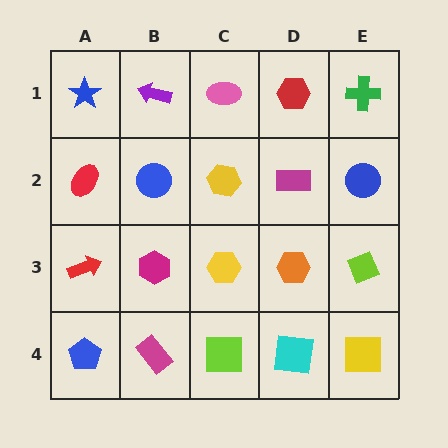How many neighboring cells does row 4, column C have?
3.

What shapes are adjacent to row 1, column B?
A blue circle (row 2, column B), a blue star (row 1, column A), a pink ellipse (row 1, column C).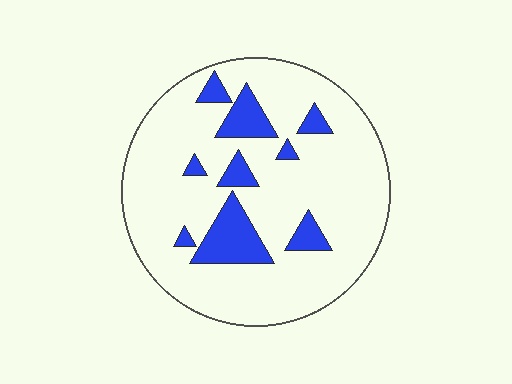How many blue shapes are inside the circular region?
9.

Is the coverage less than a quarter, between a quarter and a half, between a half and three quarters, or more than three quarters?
Less than a quarter.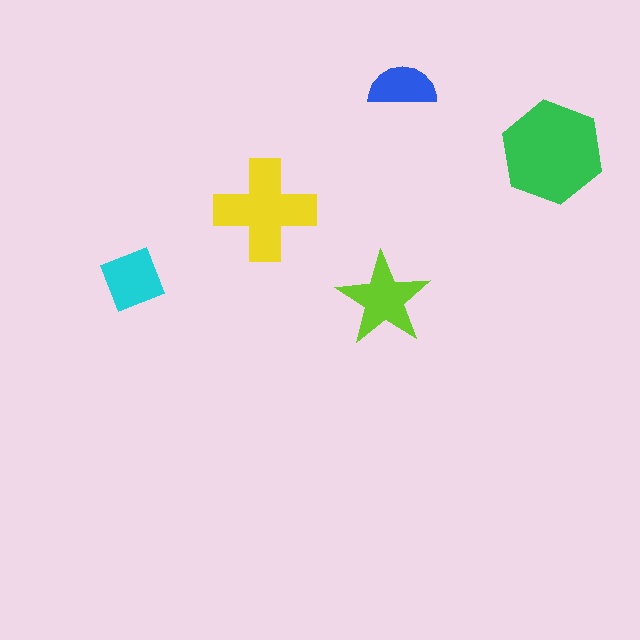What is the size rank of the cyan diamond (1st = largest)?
4th.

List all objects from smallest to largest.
The blue semicircle, the cyan diamond, the lime star, the yellow cross, the green hexagon.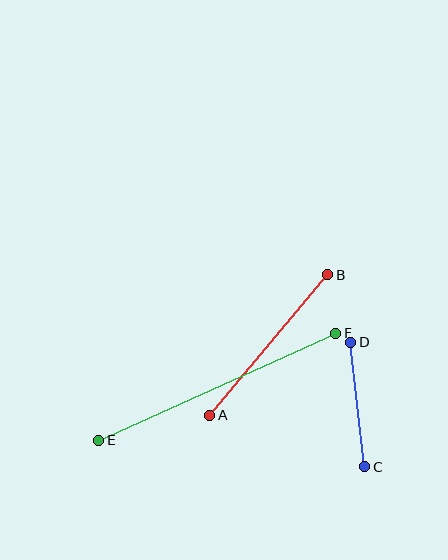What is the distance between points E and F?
The distance is approximately 260 pixels.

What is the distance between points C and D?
The distance is approximately 126 pixels.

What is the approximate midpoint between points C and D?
The midpoint is at approximately (358, 404) pixels.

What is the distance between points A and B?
The distance is approximately 184 pixels.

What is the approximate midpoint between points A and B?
The midpoint is at approximately (269, 345) pixels.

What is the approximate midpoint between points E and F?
The midpoint is at approximately (217, 387) pixels.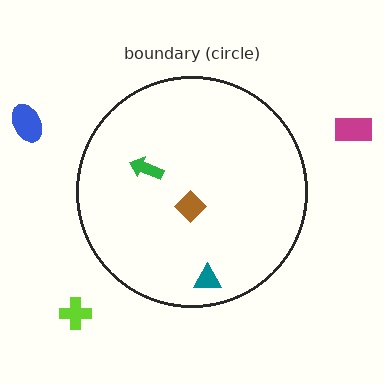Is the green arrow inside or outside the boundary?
Inside.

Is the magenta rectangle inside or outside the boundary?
Outside.